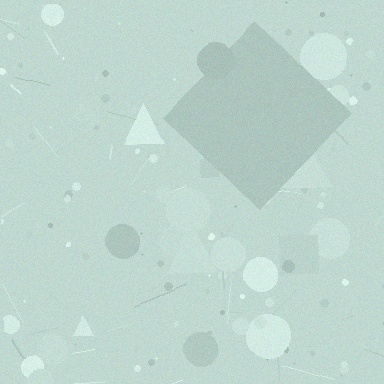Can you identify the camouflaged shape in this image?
The camouflaged shape is a diamond.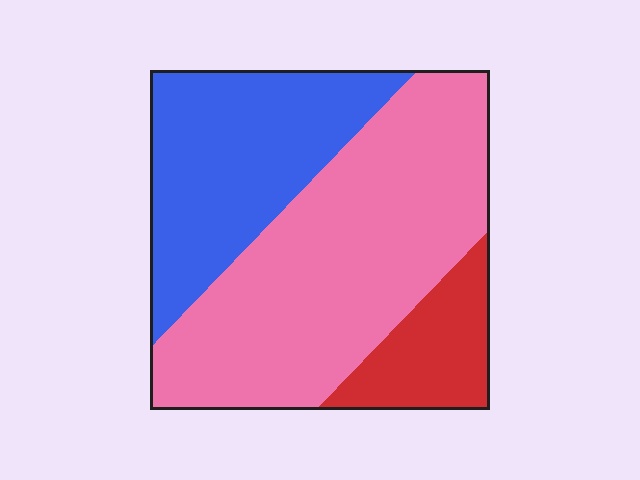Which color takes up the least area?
Red, at roughly 15%.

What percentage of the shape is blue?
Blue covers 32% of the shape.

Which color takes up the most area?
Pink, at roughly 55%.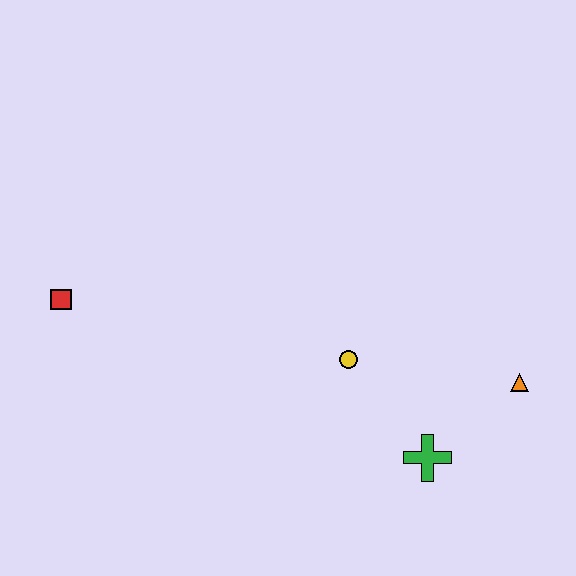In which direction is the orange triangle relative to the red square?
The orange triangle is to the right of the red square.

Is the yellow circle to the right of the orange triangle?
No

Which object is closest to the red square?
The yellow circle is closest to the red square.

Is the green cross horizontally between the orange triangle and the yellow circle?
Yes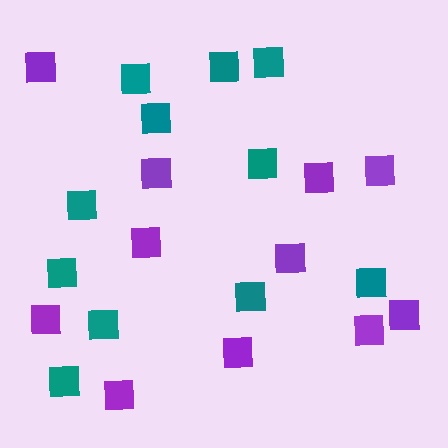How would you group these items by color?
There are 2 groups: one group of teal squares (11) and one group of purple squares (11).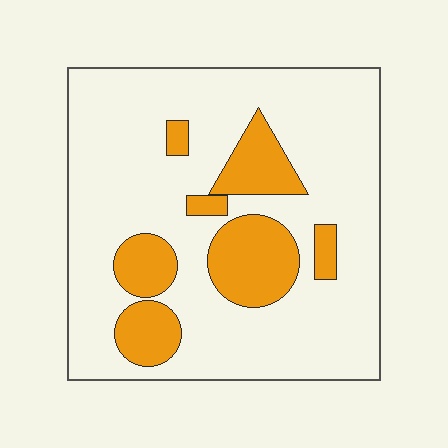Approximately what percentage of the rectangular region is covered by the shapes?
Approximately 20%.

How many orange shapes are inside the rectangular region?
7.